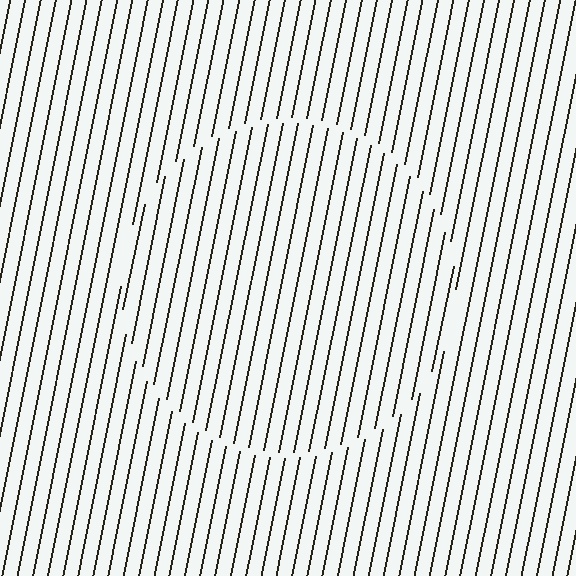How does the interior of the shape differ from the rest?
The interior of the shape contains the same grating, shifted by half a period — the contour is defined by the phase discontinuity where line-ends from the inner and outer gratings abut.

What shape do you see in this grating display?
An illusory circle. The interior of the shape contains the same grating, shifted by half a period — the contour is defined by the phase discontinuity where line-ends from the inner and outer gratings abut.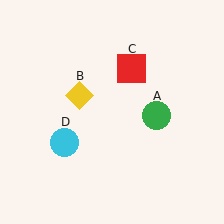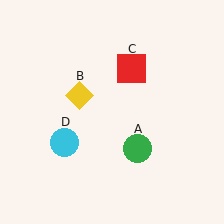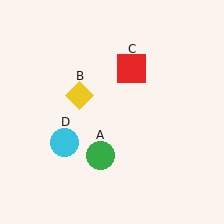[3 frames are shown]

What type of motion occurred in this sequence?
The green circle (object A) rotated clockwise around the center of the scene.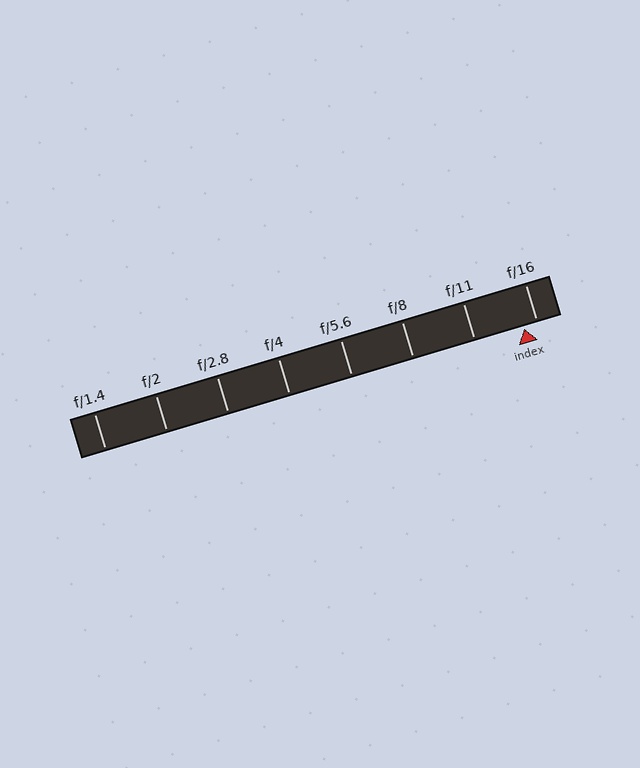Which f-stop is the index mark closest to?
The index mark is closest to f/16.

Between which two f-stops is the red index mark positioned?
The index mark is between f/11 and f/16.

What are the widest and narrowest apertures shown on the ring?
The widest aperture shown is f/1.4 and the narrowest is f/16.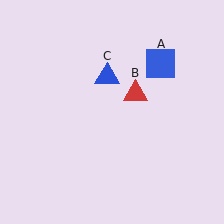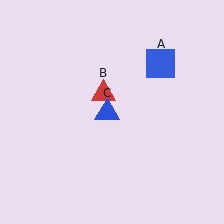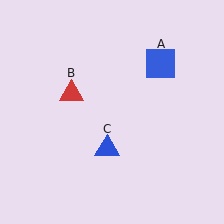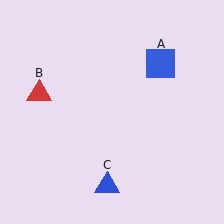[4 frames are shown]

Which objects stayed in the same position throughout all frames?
Blue square (object A) remained stationary.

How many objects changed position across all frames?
2 objects changed position: red triangle (object B), blue triangle (object C).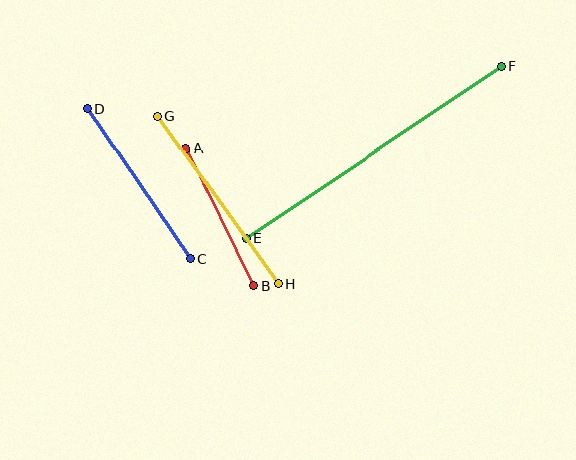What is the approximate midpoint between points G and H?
The midpoint is at approximately (218, 200) pixels.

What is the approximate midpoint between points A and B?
The midpoint is at approximately (220, 217) pixels.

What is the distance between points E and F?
The distance is approximately 308 pixels.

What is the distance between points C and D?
The distance is approximately 181 pixels.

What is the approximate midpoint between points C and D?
The midpoint is at approximately (139, 184) pixels.